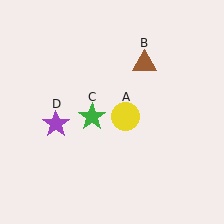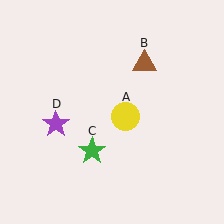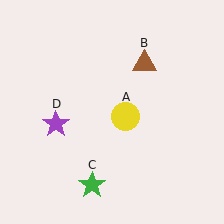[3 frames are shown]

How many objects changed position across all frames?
1 object changed position: green star (object C).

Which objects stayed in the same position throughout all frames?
Yellow circle (object A) and brown triangle (object B) and purple star (object D) remained stationary.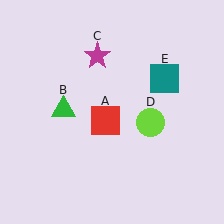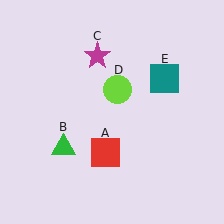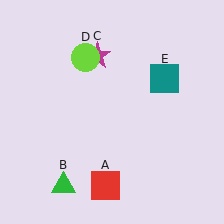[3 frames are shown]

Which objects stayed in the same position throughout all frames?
Magenta star (object C) and teal square (object E) remained stationary.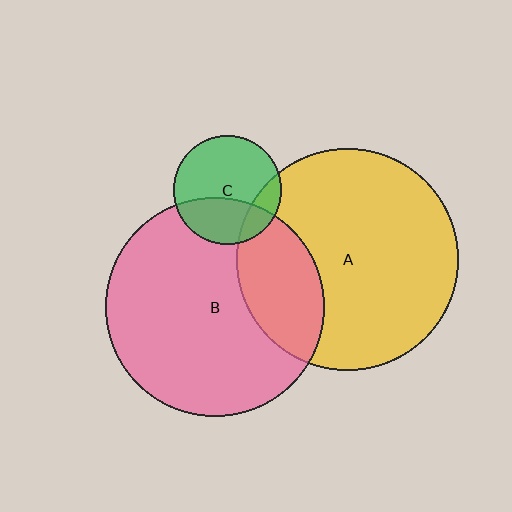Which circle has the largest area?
Circle A (yellow).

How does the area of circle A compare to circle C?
Approximately 4.2 times.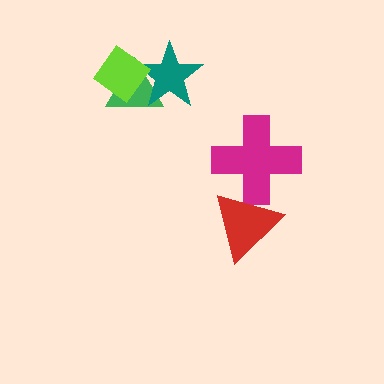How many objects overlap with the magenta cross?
1 object overlaps with the magenta cross.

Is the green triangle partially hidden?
Yes, it is partially covered by another shape.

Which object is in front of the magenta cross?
The red triangle is in front of the magenta cross.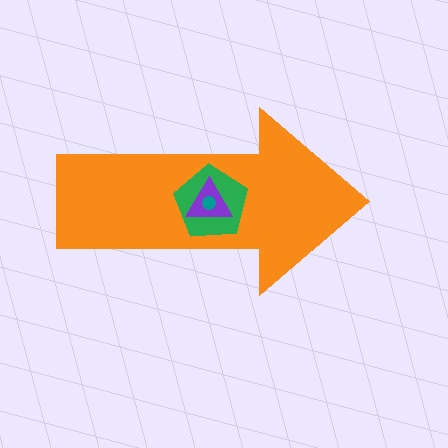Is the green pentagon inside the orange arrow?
Yes.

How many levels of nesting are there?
4.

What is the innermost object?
The teal circle.